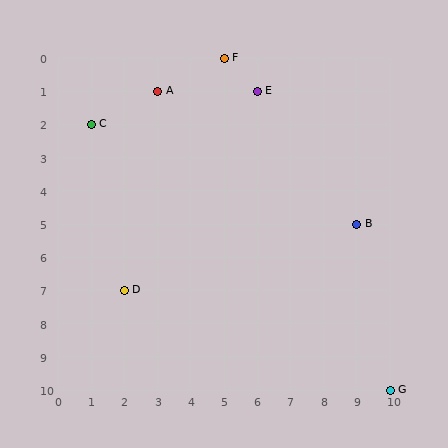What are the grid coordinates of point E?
Point E is at grid coordinates (6, 1).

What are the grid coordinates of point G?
Point G is at grid coordinates (10, 10).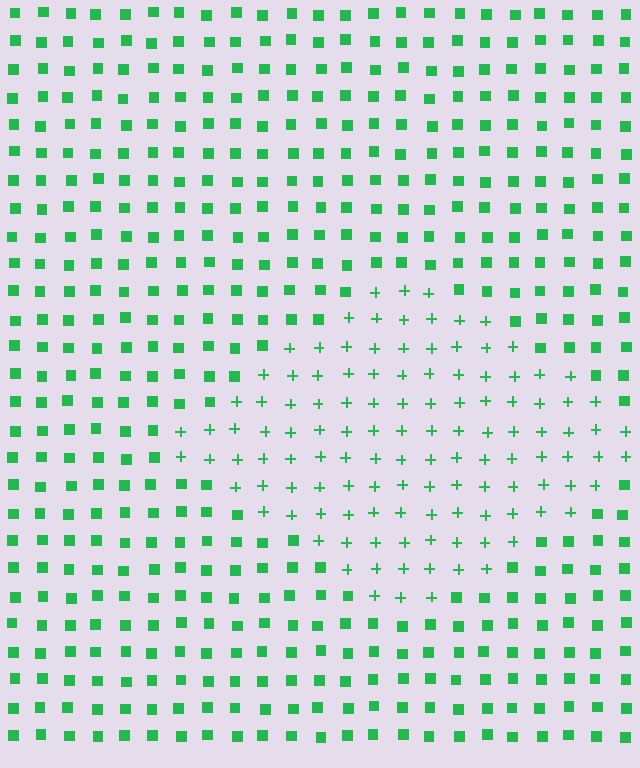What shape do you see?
I see a diamond.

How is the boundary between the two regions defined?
The boundary is defined by a change in element shape: plus signs inside vs. squares outside. All elements share the same color and spacing.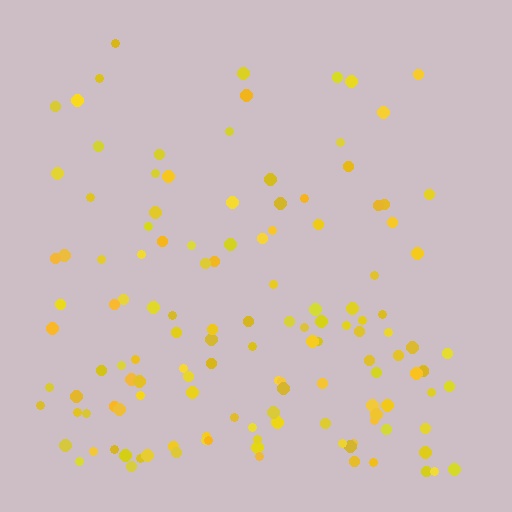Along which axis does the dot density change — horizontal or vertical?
Vertical.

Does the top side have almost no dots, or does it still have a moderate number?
Still a moderate number, just noticeably fewer than the bottom.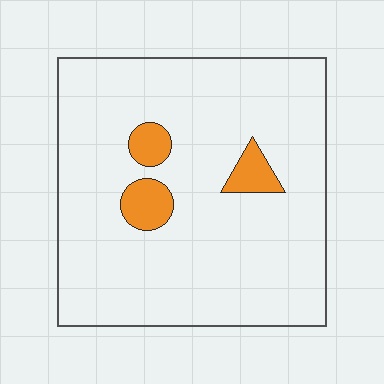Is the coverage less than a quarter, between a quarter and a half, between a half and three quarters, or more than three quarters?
Less than a quarter.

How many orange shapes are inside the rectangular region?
3.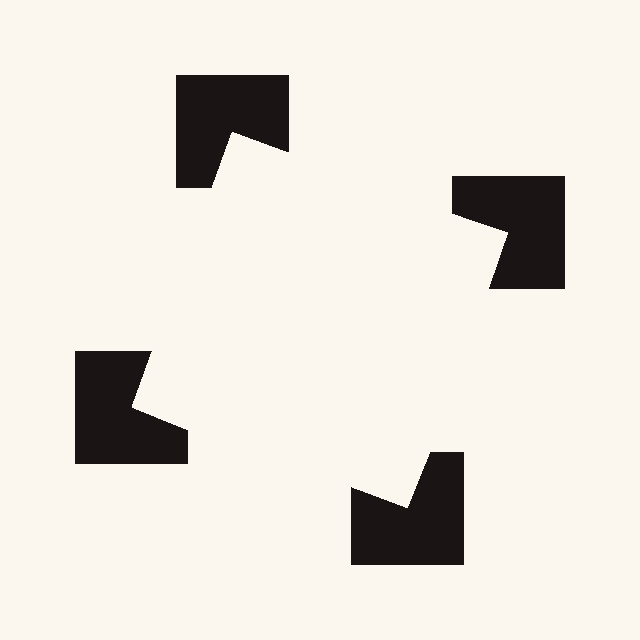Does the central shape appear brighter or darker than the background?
It typically appears slightly brighter than the background, even though no actual brightness change is drawn.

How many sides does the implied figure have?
4 sides.